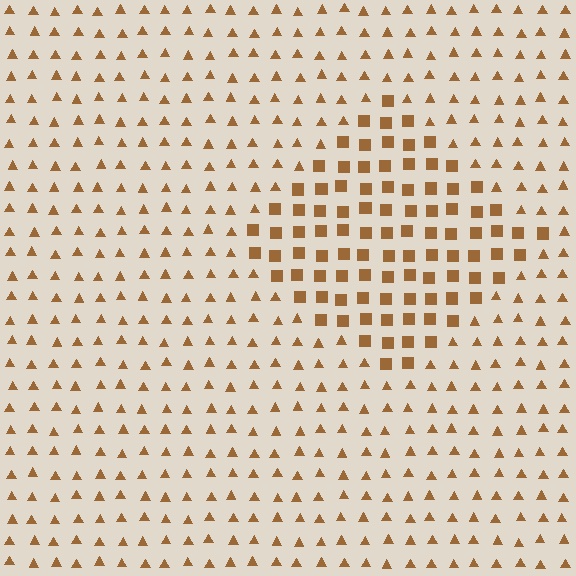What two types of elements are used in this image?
The image uses squares inside the diamond region and triangles outside it.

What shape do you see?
I see a diamond.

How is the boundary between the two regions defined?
The boundary is defined by a change in element shape: squares inside vs. triangles outside. All elements share the same color and spacing.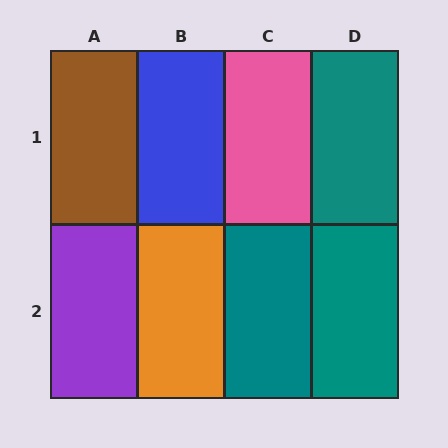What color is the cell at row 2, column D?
Teal.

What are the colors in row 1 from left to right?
Brown, blue, pink, teal.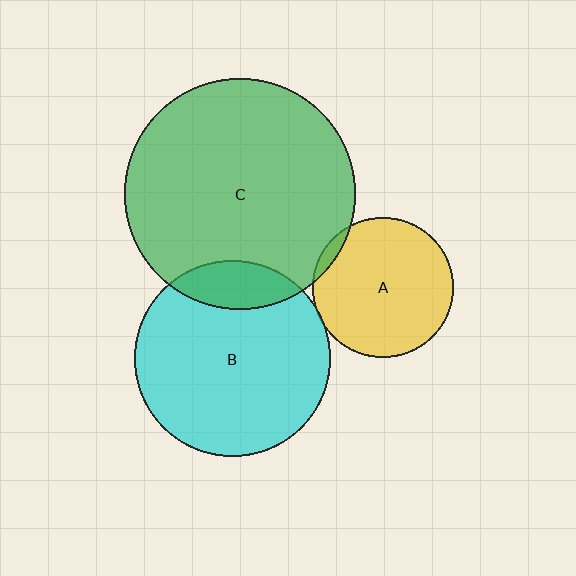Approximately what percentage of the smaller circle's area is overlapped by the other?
Approximately 15%.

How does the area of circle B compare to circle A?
Approximately 1.9 times.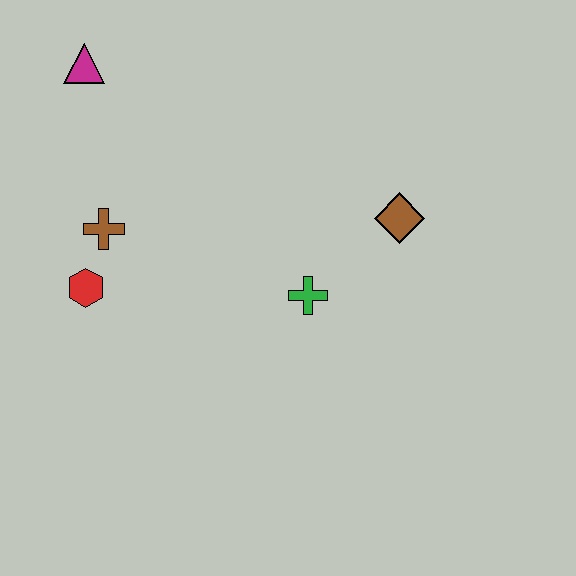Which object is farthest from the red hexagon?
The brown diamond is farthest from the red hexagon.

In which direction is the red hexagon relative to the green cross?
The red hexagon is to the left of the green cross.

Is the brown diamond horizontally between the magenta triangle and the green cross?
No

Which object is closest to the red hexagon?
The brown cross is closest to the red hexagon.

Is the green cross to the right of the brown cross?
Yes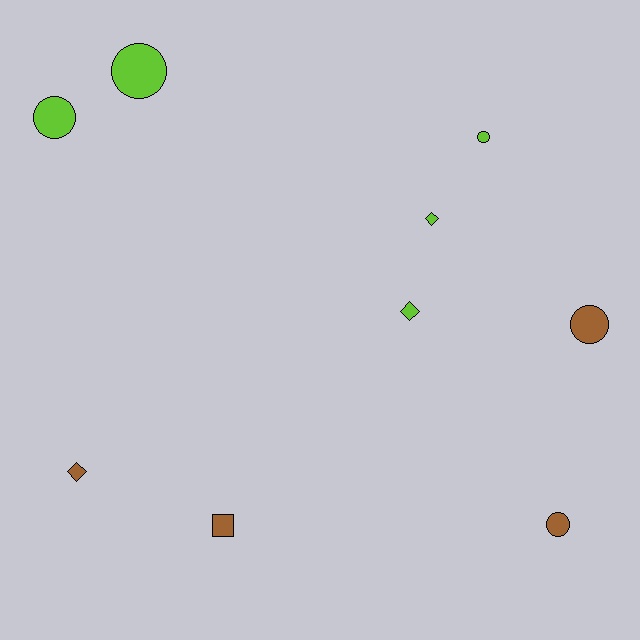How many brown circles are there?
There are 2 brown circles.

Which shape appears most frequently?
Circle, with 5 objects.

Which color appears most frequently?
Lime, with 5 objects.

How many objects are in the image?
There are 9 objects.